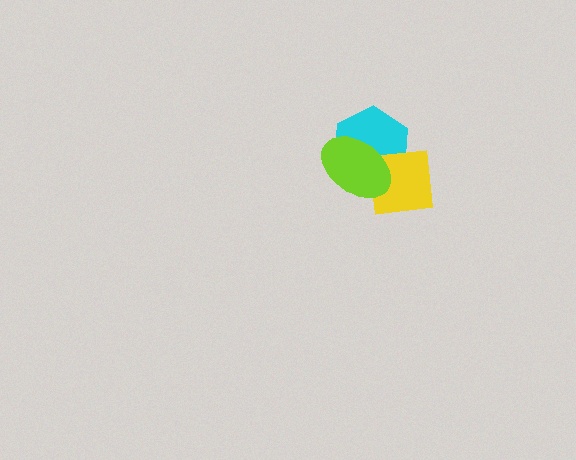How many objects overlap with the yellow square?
2 objects overlap with the yellow square.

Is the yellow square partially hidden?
Yes, it is partially covered by another shape.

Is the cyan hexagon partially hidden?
Yes, it is partially covered by another shape.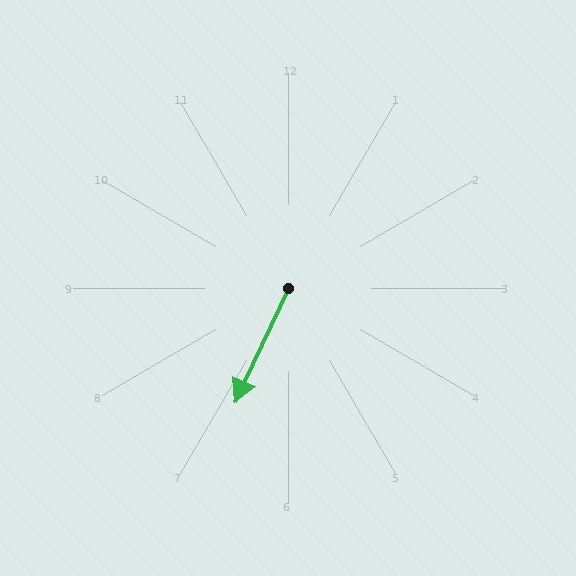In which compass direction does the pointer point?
Southwest.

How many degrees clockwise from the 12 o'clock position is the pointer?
Approximately 205 degrees.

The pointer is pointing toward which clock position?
Roughly 7 o'clock.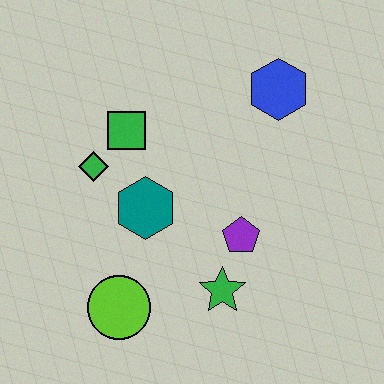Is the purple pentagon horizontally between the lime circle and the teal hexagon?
No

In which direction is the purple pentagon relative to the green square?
The purple pentagon is to the right of the green square.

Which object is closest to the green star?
The purple pentagon is closest to the green star.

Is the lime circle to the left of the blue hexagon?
Yes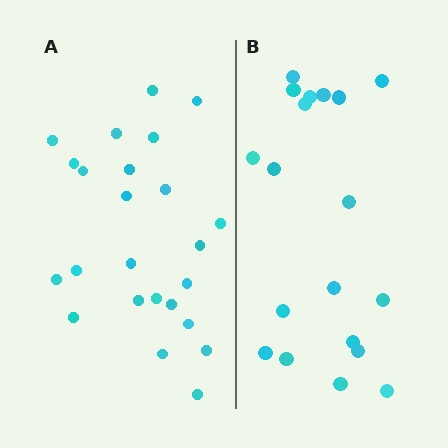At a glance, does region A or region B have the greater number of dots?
Region A (the left region) has more dots.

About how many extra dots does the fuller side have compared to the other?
Region A has about 5 more dots than region B.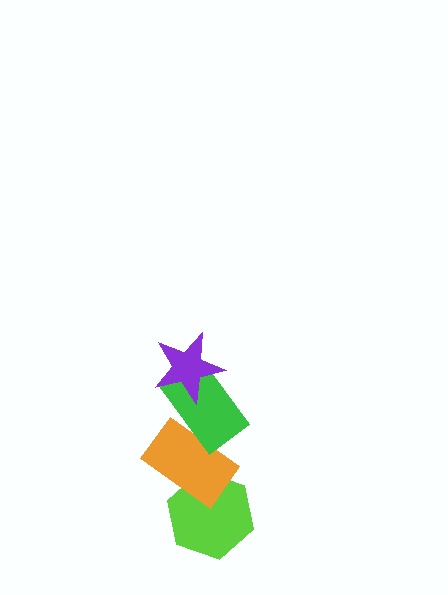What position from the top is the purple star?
The purple star is 1st from the top.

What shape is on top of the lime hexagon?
The orange rectangle is on top of the lime hexagon.